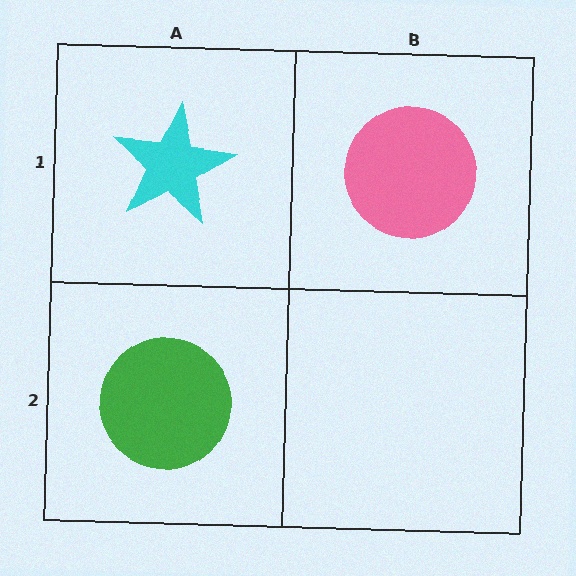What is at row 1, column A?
A cyan star.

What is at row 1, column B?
A pink circle.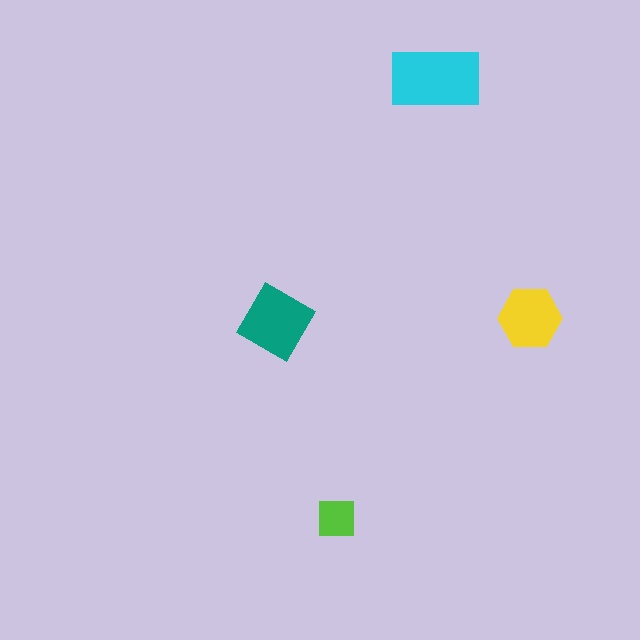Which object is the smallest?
The lime square.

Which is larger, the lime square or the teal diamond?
The teal diamond.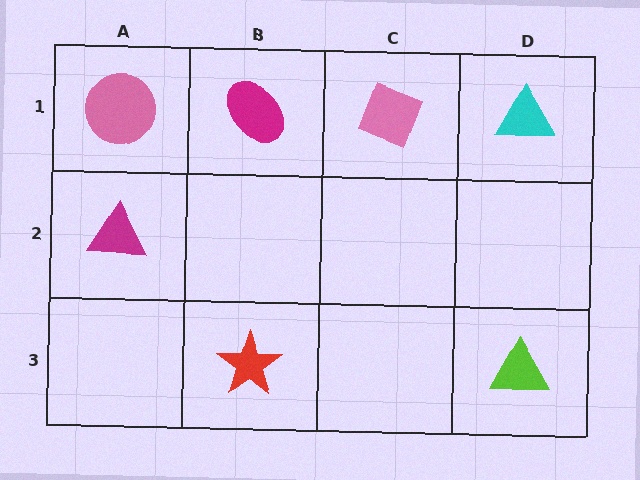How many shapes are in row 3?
2 shapes.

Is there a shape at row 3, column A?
No, that cell is empty.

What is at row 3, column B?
A red star.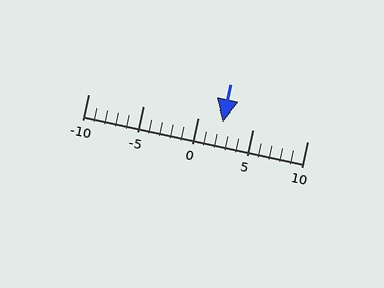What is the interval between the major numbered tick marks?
The major tick marks are spaced 5 units apart.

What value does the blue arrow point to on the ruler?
The blue arrow points to approximately 2.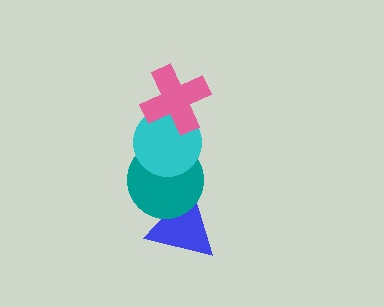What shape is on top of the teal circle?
The cyan circle is on top of the teal circle.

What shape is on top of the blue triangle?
The teal circle is on top of the blue triangle.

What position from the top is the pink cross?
The pink cross is 1st from the top.